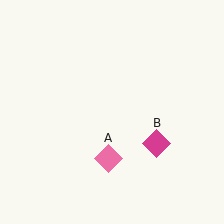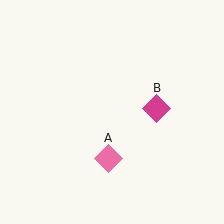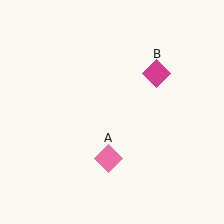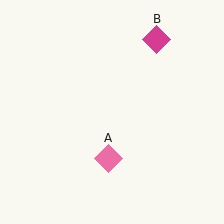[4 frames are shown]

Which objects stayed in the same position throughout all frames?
Pink diamond (object A) remained stationary.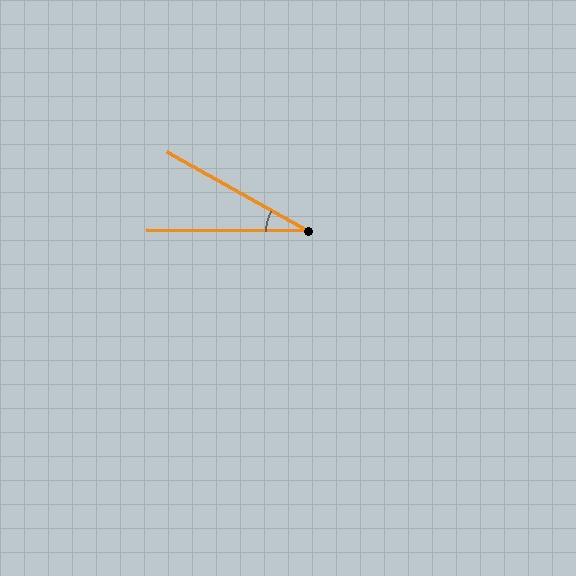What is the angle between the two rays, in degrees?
Approximately 29 degrees.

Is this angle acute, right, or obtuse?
It is acute.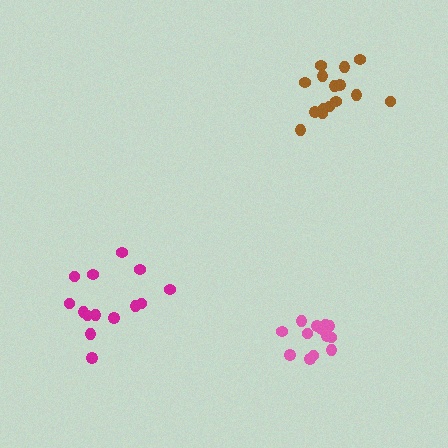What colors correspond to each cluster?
The clusters are colored: magenta, pink, brown.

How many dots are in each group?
Group 1: 14 dots, Group 2: 14 dots, Group 3: 15 dots (43 total).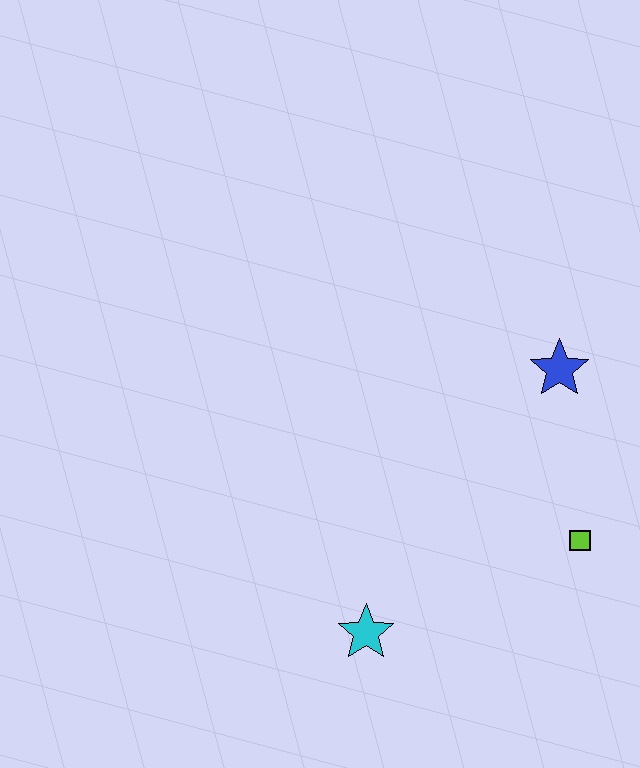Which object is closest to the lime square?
The blue star is closest to the lime square.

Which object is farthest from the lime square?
The cyan star is farthest from the lime square.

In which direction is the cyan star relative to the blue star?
The cyan star is below the blue star.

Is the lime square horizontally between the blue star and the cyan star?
No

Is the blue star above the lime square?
Yes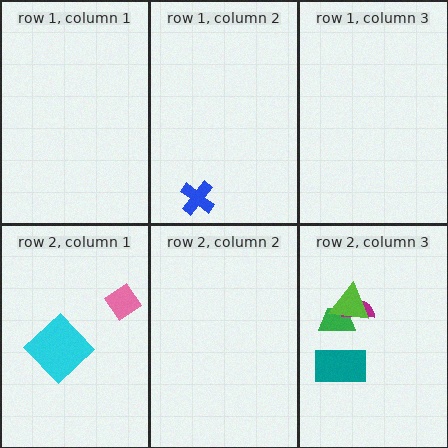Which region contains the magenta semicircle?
The row 2, column 3 region.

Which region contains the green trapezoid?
The row 2, column 3 region.